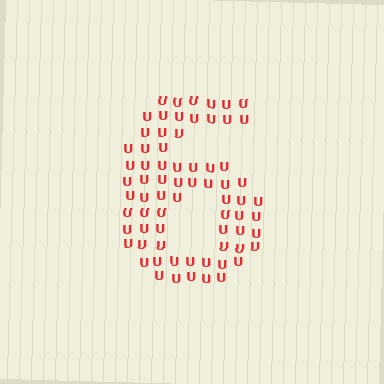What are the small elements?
The small elements are letter U's.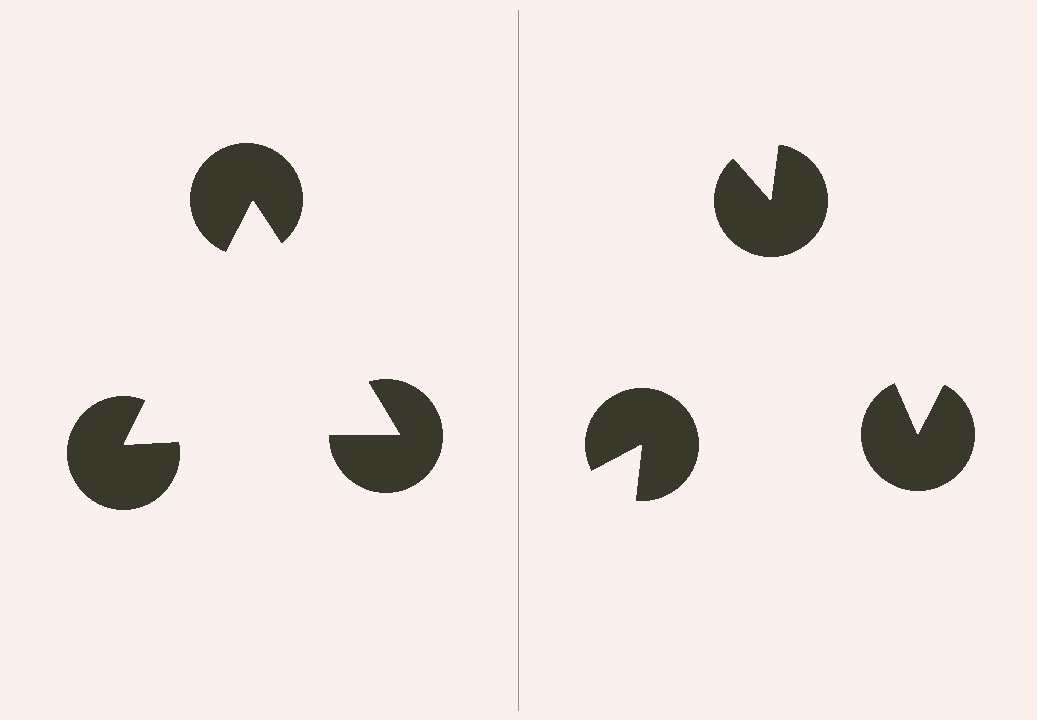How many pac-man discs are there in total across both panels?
6 — 3 on each side.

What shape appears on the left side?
An illusory triangle.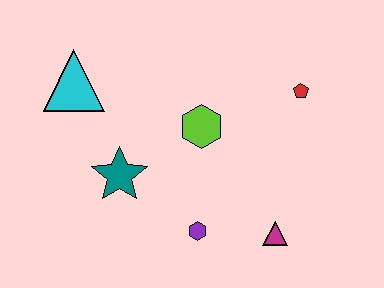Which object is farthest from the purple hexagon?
The cyan triangle is farthest from the purple hexagon.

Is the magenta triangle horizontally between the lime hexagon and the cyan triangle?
No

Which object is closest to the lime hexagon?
The teal star is closest to the lime hexagon.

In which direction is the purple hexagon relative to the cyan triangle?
The purple hexagon is below the cyan triangle.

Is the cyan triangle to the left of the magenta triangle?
Yes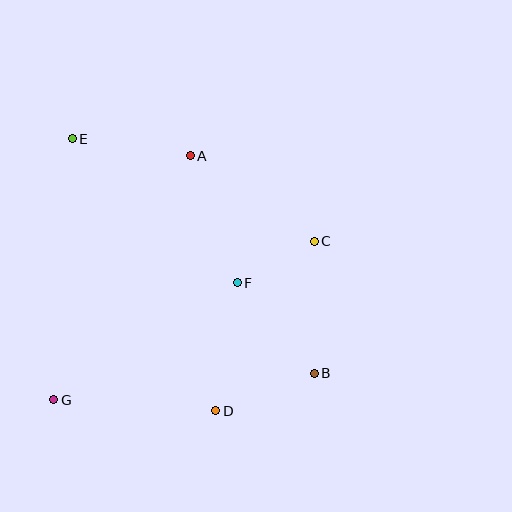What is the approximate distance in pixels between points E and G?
The distance between E and G is approximately 262 pixels.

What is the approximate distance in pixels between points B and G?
The distance between B and G is approximately 262 pixels.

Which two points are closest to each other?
Points C and F are closest to each other.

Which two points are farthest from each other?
Points B and E are farthest from each other.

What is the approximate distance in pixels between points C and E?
The distance between C and E is approximately 263 pixels.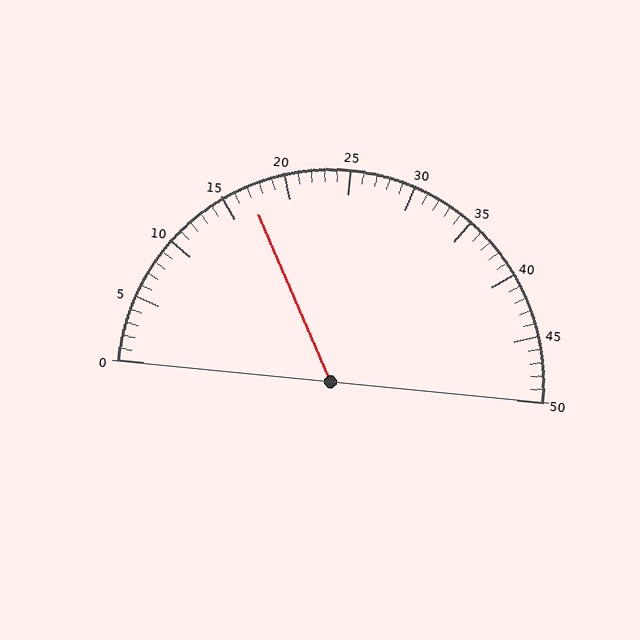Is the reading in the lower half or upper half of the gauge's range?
The reading is in the lower half of the range (0 to 50).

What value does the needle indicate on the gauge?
The needle indicates approximately 17.